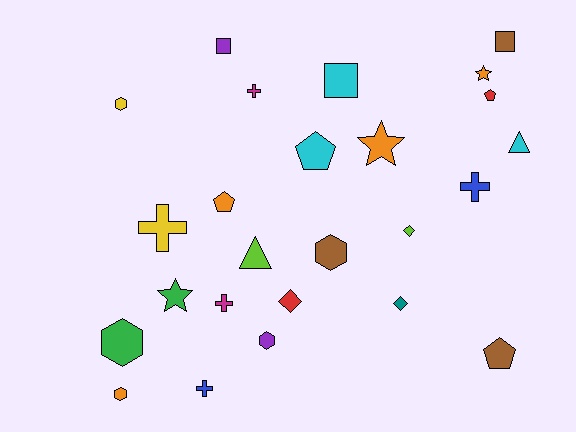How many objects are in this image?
There are 25 objects.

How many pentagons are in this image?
There are 4 pentagons.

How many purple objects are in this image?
There are 2 purple objects.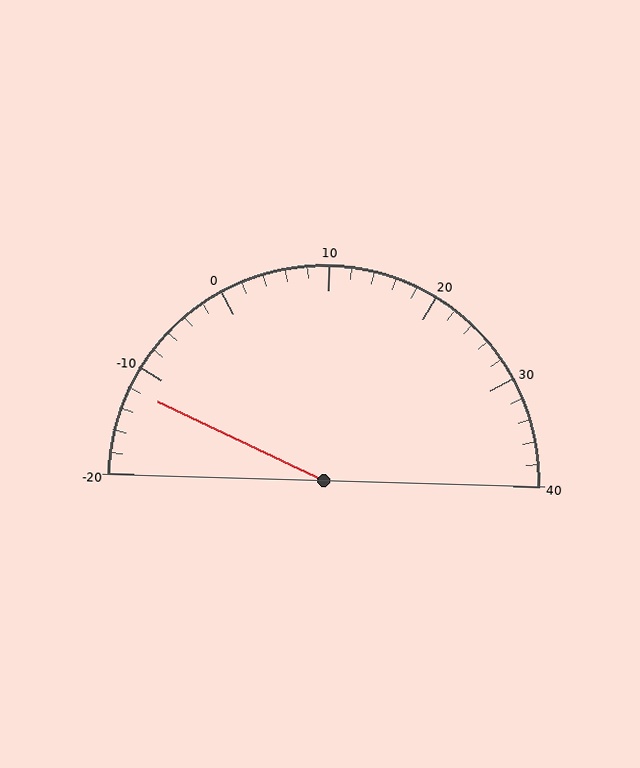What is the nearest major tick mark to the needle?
The nearest major tick mark is -10.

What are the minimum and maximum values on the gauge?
The gauge ranges from -20 to 40.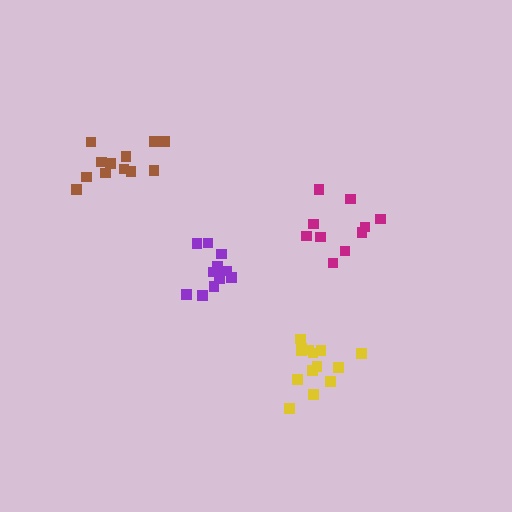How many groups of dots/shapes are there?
There are 4 groups.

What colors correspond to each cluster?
The clusters are colored: yellow, magenta, brown, purple.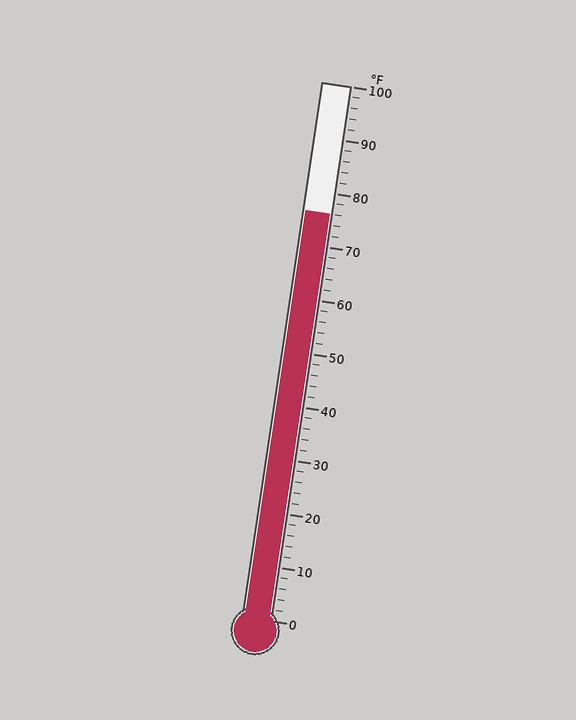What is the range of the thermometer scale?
The thermometer scale ranges from 0°F to 100°F.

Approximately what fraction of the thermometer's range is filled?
The thermometer is filled to approximately 75% of its range.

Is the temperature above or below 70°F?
The temperature is above 70°F.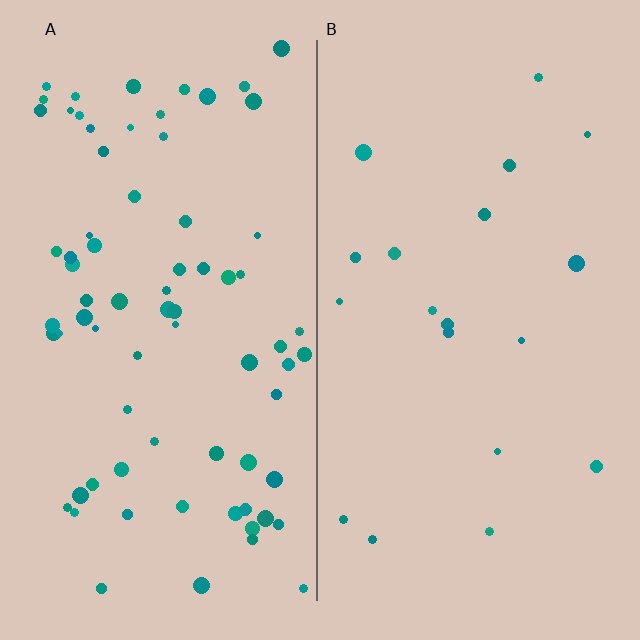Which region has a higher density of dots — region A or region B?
A (the left).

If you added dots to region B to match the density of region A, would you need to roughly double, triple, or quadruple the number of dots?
Approximately quadruple.